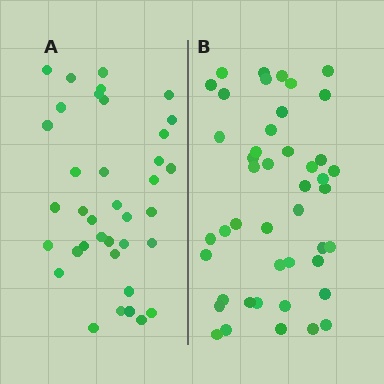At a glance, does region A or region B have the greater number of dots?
Region B (the right region) has more dots.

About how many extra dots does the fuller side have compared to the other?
Region B has roughly 8 or so more dots than region A.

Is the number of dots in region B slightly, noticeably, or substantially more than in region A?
Region B has only slightly more — the two regions are fairly close. The ratio is roughly 1.2 to 1.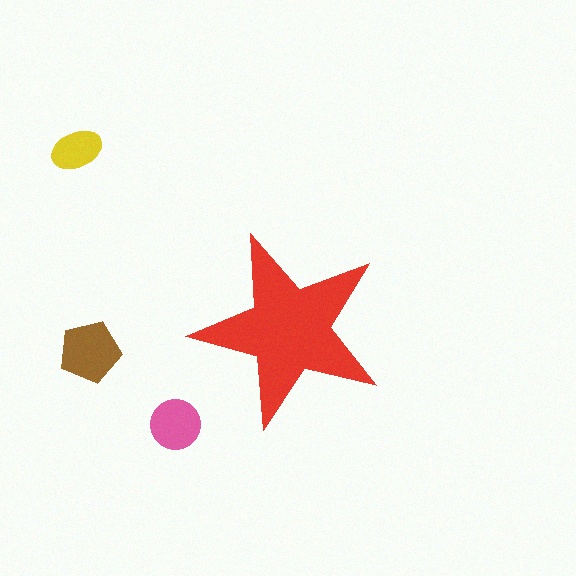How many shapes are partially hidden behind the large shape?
0 shapes are partially hidden.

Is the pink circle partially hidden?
No, the pink circle is fully visible.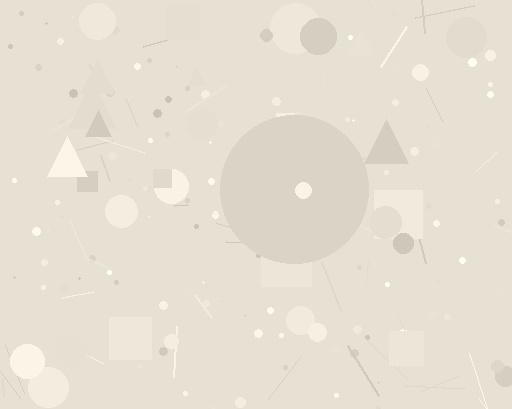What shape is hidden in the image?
A circle is hidden in the image.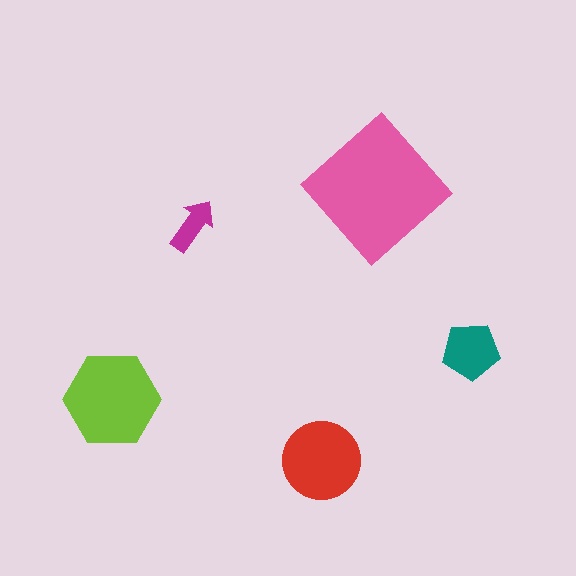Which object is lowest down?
The red circle is bottommost.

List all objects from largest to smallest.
The pink diamond, the lime hexagon, the red circle, the teal pentagon, the magenta arrow.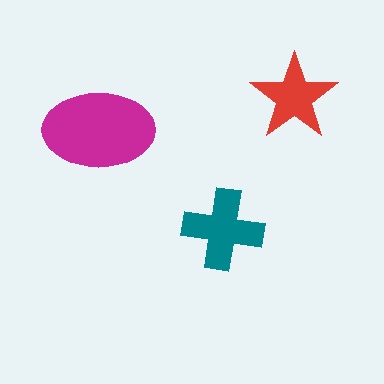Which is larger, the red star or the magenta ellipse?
The magenta ellipse.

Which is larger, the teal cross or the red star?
The teal cross.